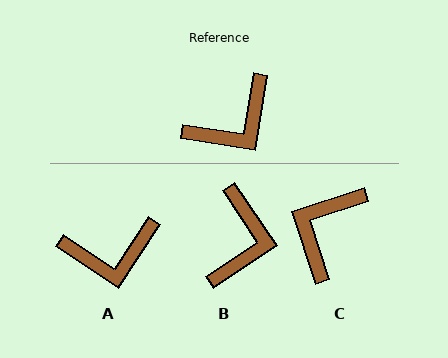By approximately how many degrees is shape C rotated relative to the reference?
Approximately 152 degrees clockwise.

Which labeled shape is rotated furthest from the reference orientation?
C, about 152 degrees away.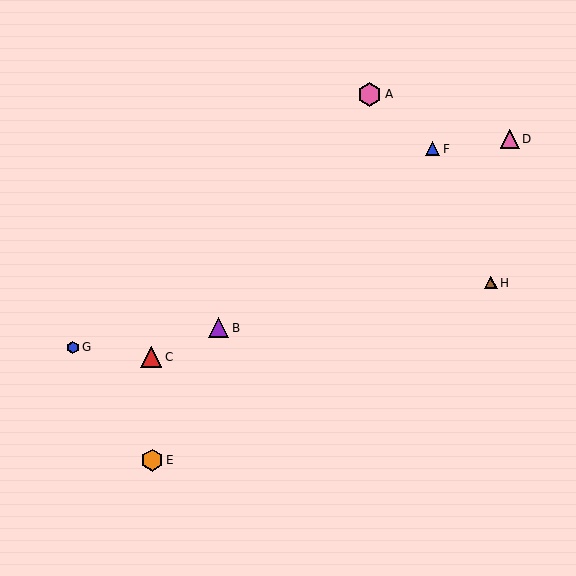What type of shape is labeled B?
Shape B is a purple triangle.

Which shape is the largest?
The pink hexagon (labeled A) is the largest.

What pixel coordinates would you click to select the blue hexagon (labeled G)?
Click at (73, 347) to select the blue hexagon G.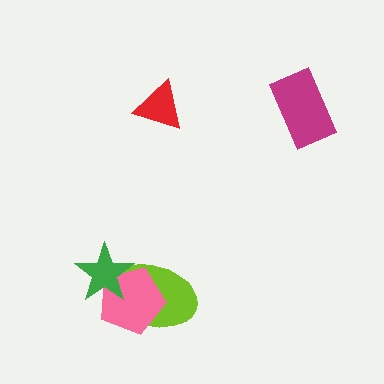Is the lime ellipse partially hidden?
Yes, it is partially covered by another shape.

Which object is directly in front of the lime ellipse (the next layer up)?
The pink pentagon is directly in front of the lime ellipse.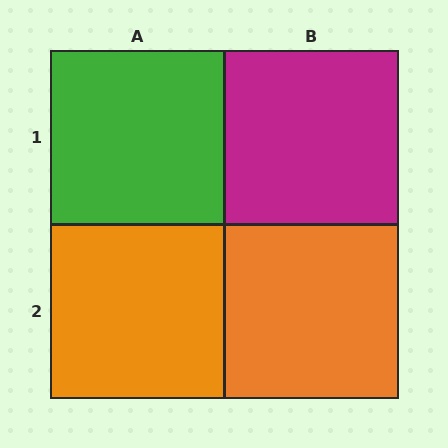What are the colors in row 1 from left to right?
Green, magenta.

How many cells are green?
1 cell is green.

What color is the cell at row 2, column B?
Orange.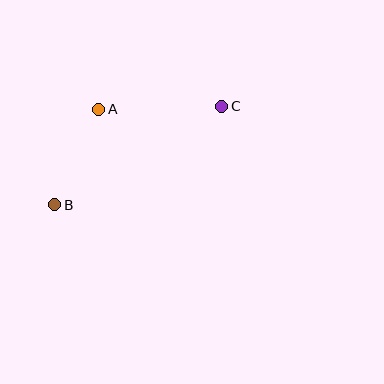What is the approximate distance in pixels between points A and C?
The distance between A and C is approximately 123 pixels.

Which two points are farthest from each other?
Points B and C are farthest from each other.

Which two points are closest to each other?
Points A and B are closest to each other.